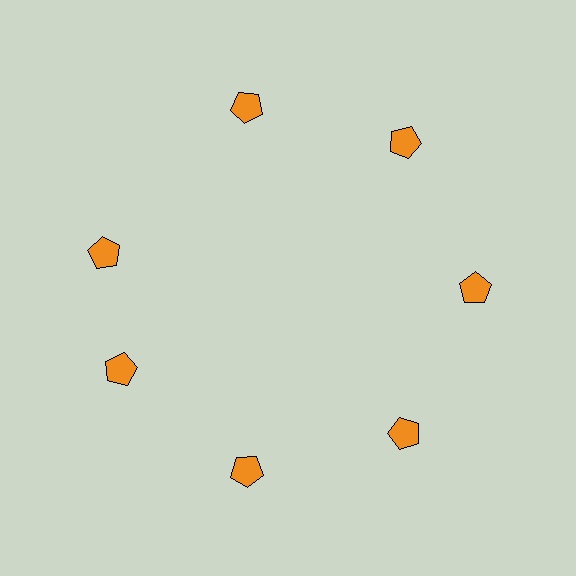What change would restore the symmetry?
The symmetry would be restored by rotating it back into even spacing with its neighbors so that all 7 pentagons sit at equal angles and equal distance from the center.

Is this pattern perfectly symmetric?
No. The 7 orange pentagons are arranged in a ring, but one element near the 10 o'clock position is rotated out of alignment along the ring, breaking the 7-fold rotational symmetry.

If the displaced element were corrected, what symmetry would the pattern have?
It would have 7-fold rotational symmetry — the pattern would map onto itself every 51 degrees.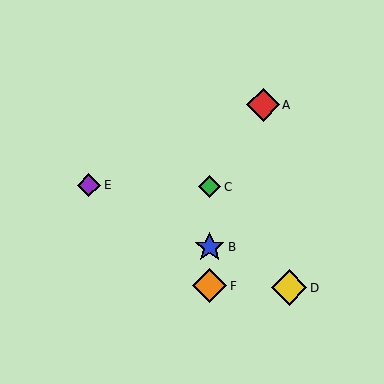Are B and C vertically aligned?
Yes, both are at x≈210.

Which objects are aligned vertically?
Objects B, C, F are aligned vertically.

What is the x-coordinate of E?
Object E is at x≈89.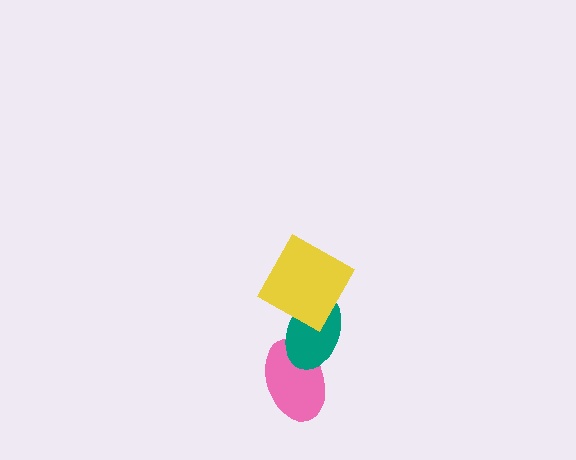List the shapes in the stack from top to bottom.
From top to bottom: the yellow square, the teal ellipse, the pink ellipse.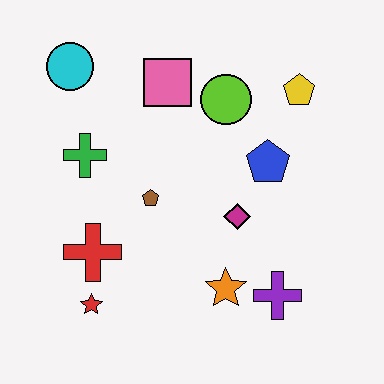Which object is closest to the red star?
The red cross is closest to the red star.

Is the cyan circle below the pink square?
No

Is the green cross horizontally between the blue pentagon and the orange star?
No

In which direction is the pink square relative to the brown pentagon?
The pink square is above the brown pentagon.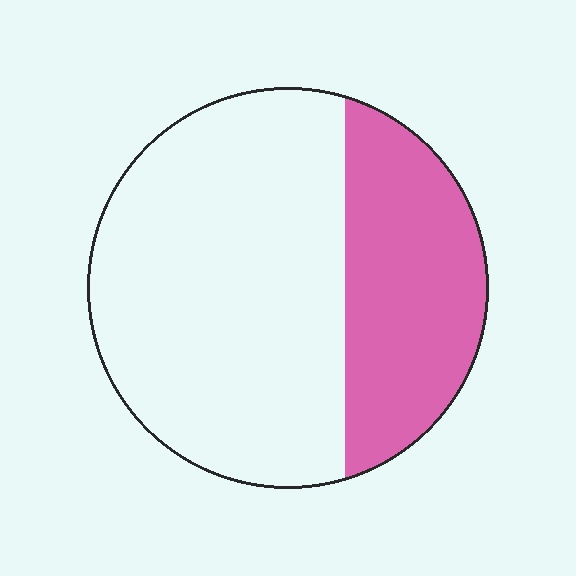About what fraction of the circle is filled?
About one third (1/3).